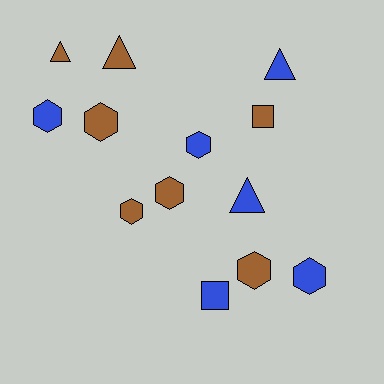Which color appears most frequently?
Brown, with 7 objects.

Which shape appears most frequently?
Hexagon, with 7 objects.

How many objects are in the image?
There are 13 objects.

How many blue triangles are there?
There are 2 blue triangles.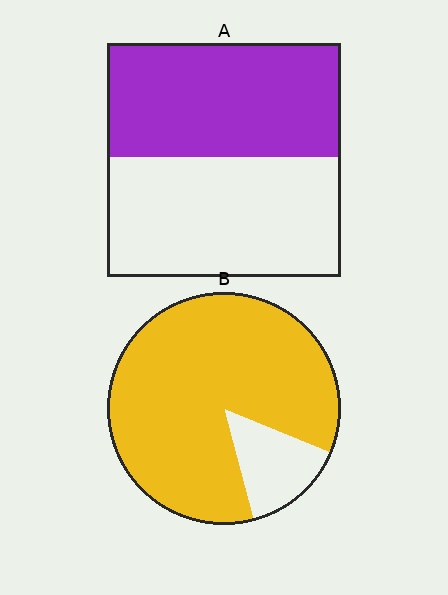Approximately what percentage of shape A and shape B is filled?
A is approximately 50% and B is approximately 85%.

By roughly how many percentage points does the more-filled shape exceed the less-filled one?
By roughly 35 percentage points (B over A).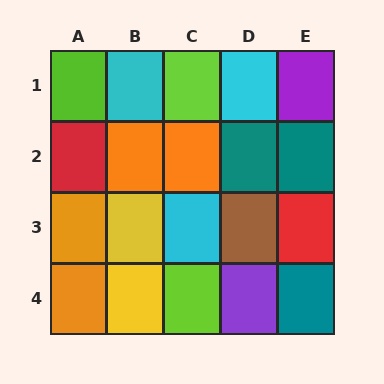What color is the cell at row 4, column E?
Teal.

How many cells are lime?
3 cells are lime.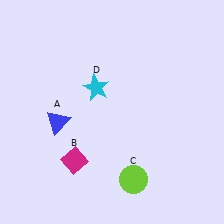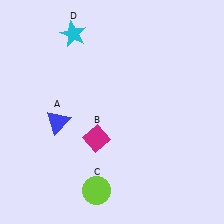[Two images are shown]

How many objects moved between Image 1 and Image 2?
3 objects moved between the two images.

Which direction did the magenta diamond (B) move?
The magenta diamond (B) moved right.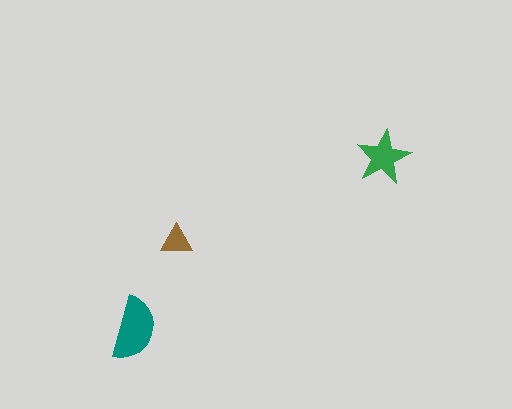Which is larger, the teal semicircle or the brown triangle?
The teal semicircle.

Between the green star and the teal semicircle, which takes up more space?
The teal semicircle.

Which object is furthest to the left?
The teal semicircle is leftmost.